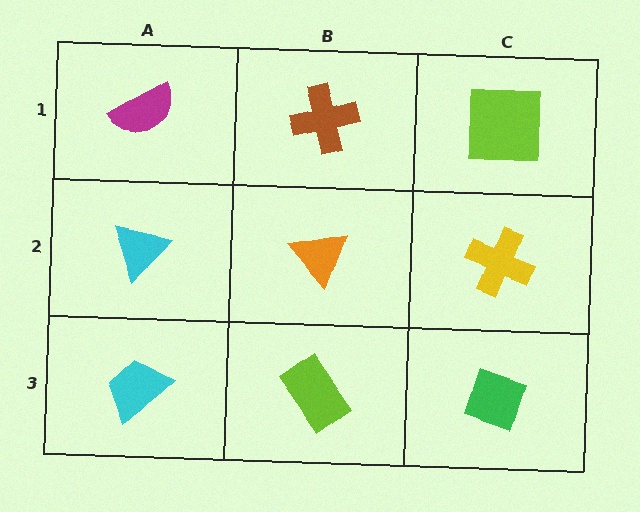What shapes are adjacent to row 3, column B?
An orange triangle (row 2, column B), a cyan trapezoid (row 3, column A), a green diamond (row 3, column C).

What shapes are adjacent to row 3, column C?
A yellow cross (row 2, column C), a lime rectangle (row 3, column B).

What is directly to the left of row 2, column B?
A cyan triangle.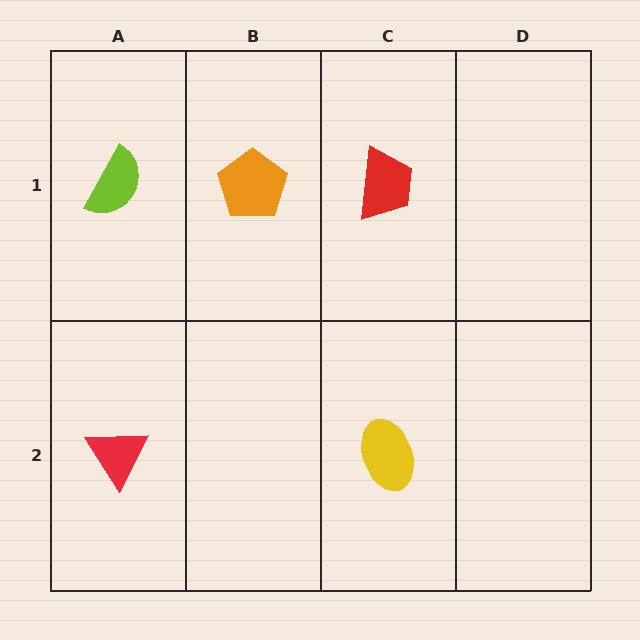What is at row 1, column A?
A lime semicircle.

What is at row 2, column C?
A yellow ellipse.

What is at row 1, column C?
A red trapezoid.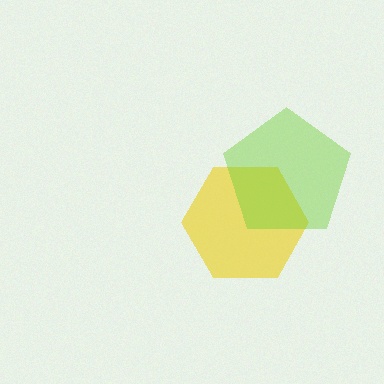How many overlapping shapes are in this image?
There are 2 overlapping shapes in the image.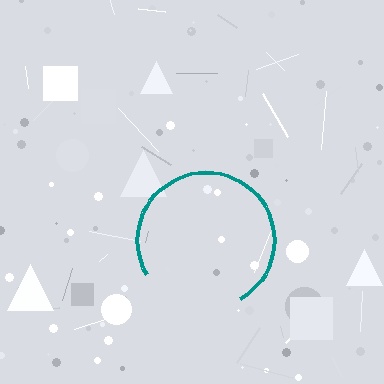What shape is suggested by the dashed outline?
The dashed outline suggests a circle.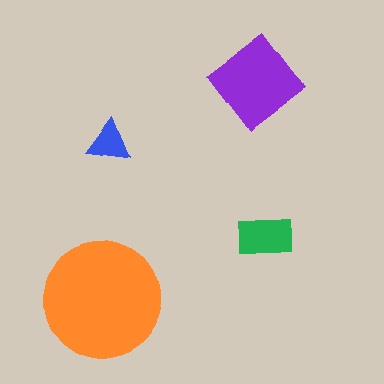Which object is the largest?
The orange circle.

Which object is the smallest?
The blue triangle.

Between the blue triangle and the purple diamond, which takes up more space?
The purple diamond.